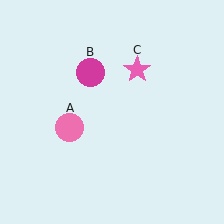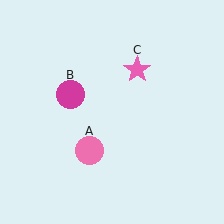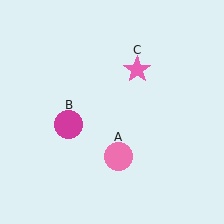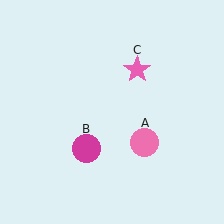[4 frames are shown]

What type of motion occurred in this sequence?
The pink circle (object A), magenta circle (object B) rotated counterclockwise around the center of the scene.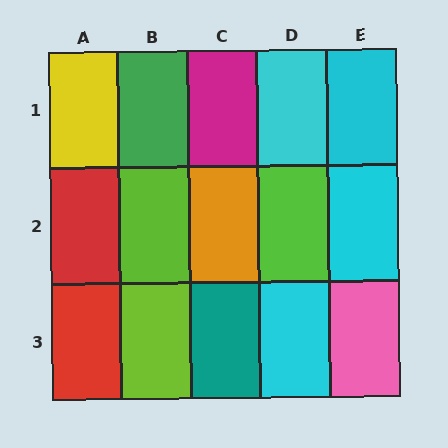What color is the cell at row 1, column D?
Cyan.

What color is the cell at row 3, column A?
Red.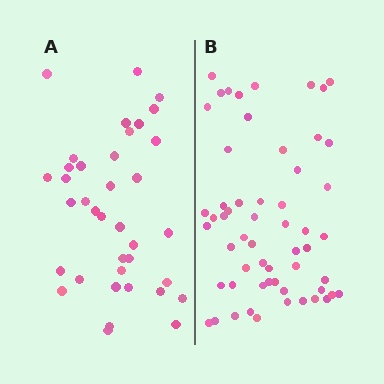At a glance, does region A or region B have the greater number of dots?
Region B (the right region) has more dots.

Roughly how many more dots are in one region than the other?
Region B has approximately 20 more dots than region A.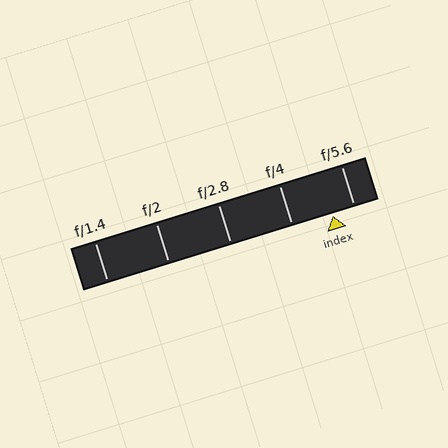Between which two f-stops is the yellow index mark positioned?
The index mark is between f/4 and f/5.6.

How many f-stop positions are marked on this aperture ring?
There are 5 f-stop positions marked.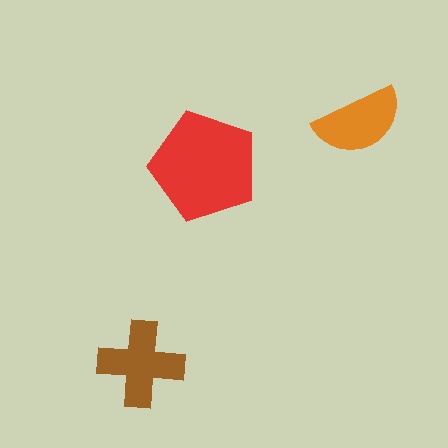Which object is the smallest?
The orange semicircle.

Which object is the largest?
The red pentagon.